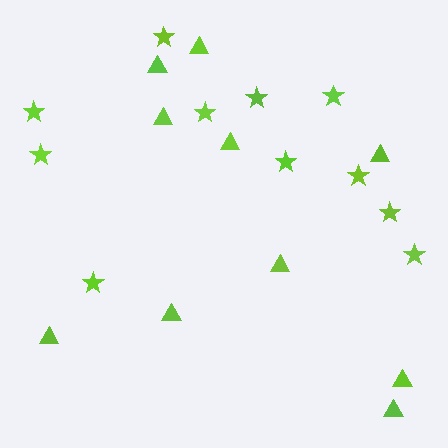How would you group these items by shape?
There are 2 groups: one group of triangles (10) and one group of stars (11).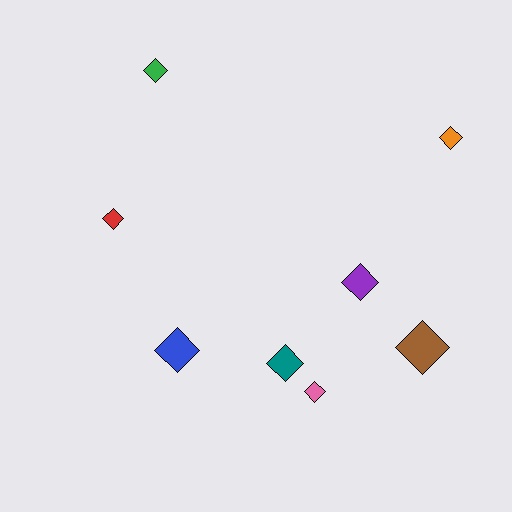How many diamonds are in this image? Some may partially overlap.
There are 8 diamonds.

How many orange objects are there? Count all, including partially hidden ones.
There is 1 orange object.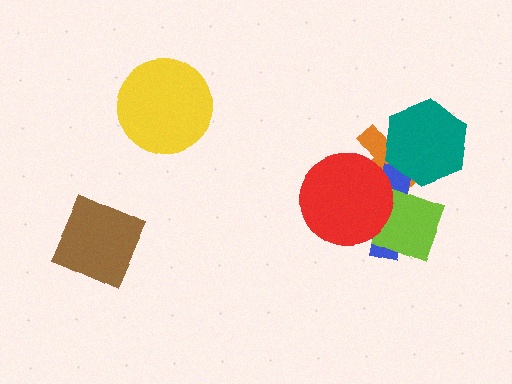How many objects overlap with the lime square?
2 objects overlap with the lime square.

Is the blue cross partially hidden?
Yes, it is partially covered by another shape.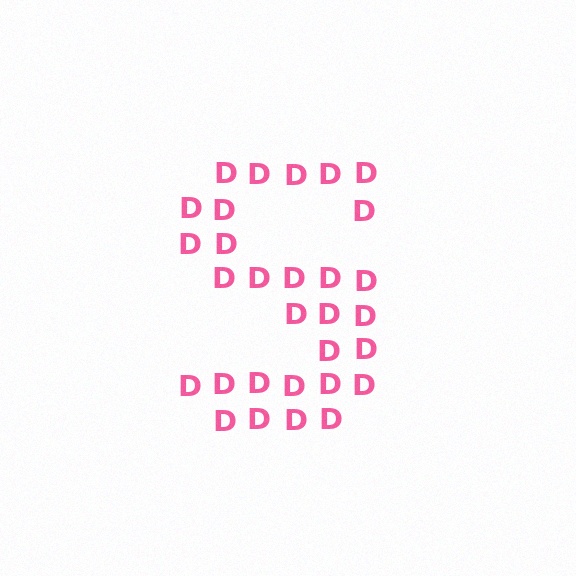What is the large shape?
The large shape is the letter S.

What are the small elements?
The small elements are letter D's.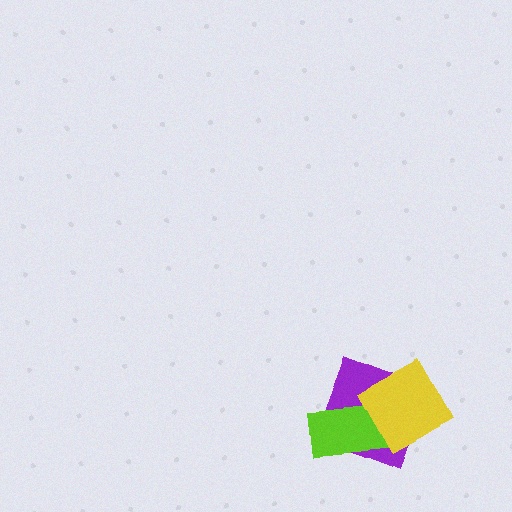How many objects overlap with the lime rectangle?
2 objects overlap with the lime rectangle.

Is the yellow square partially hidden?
No, no other shape covers it.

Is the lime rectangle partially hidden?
Yes, it is partially covered by another shape.